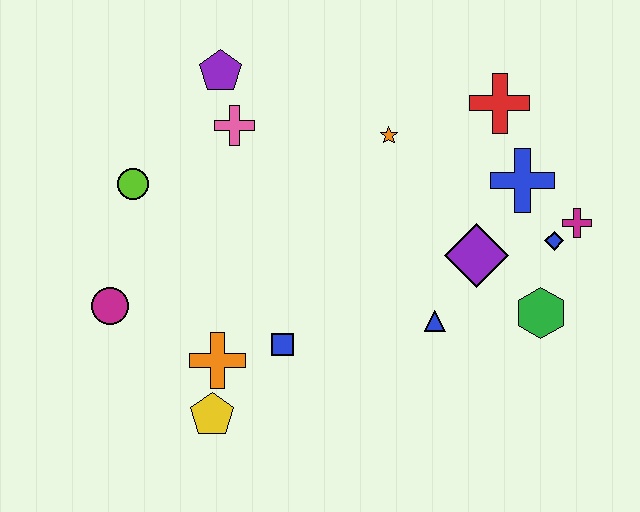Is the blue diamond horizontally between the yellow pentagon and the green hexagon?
No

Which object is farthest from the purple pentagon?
The green hexagon is farthest from the purple pentagon.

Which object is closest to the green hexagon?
The blue diamond is closest to the green hexagon.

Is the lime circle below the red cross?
Yes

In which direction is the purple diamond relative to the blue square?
The purple diamond is to the right of the blue square.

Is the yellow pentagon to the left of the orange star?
Yes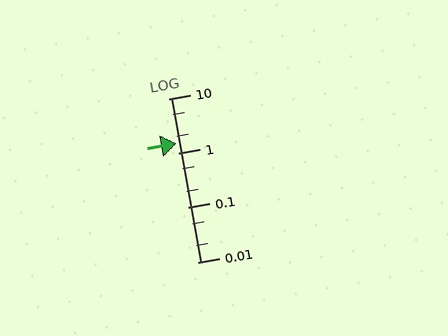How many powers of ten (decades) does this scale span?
The scale spans 3 decades, from 0.01 to 10.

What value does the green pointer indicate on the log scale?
The pointer indicates approximately 1.5.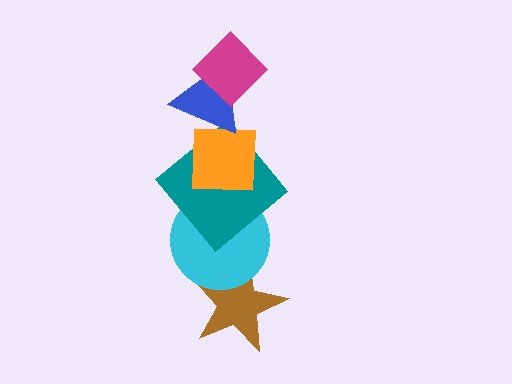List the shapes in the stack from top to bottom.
From top to bottom: the magenta diamond, the blue triangle, the orange square, the teal diamond, the cyan circle, the brown star.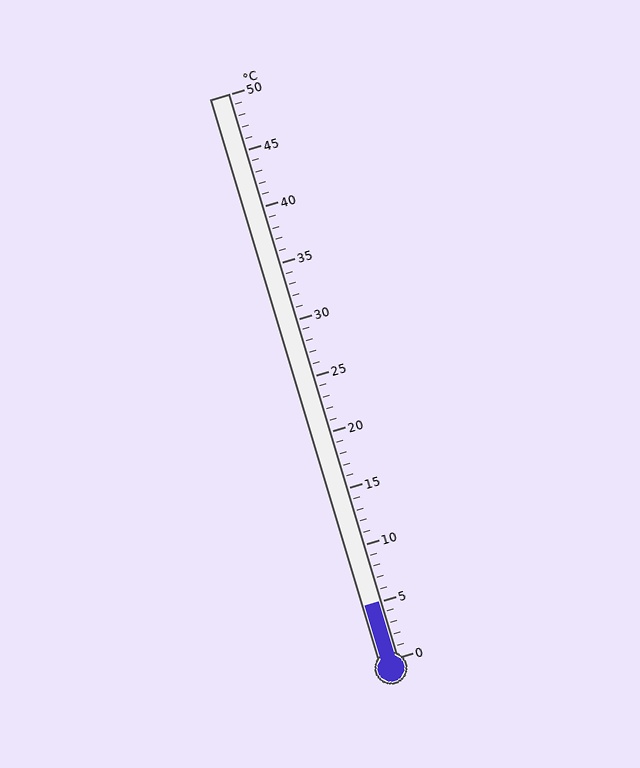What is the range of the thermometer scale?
The thermometer scale ranges from 0°C to 50°C.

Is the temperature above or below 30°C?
The temperature is below 30°C.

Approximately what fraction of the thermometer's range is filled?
The thermometer is filled to approximately 10% of its range.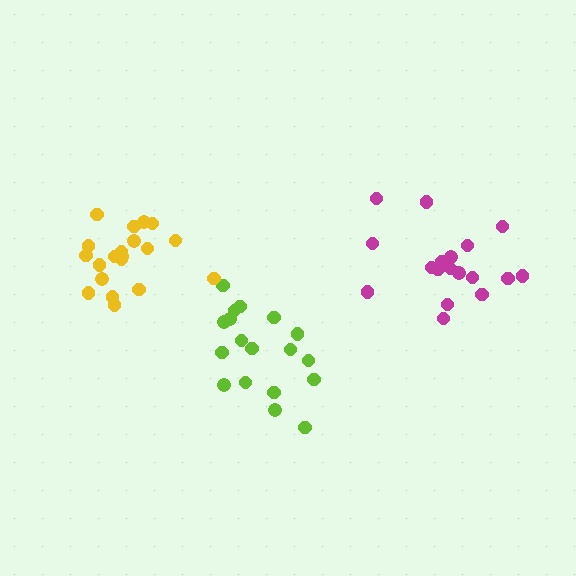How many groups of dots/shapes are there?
There are 3 groups.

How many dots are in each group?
Group 1: 18 dots, Group 2: 18 dots, Group 3: 20 dots (56 total).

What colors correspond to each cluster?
The clusters are colored: lime, magenta, yellow.